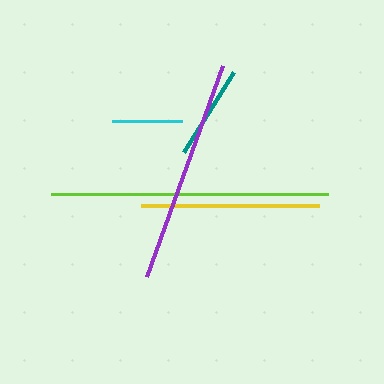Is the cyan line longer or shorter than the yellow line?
The yellow line is longer than the cyan line.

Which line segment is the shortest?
The cyan line is the shortest at approximately 70 pixels.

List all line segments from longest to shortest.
From longest to shortest: lime, purple, yellow, teal, cyan.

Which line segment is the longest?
The lime line is the longest at approximately 276 pixels.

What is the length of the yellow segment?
The yellow segment is approximately 178 pixels long.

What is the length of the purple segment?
The purple segment is approximately 225 pixels long.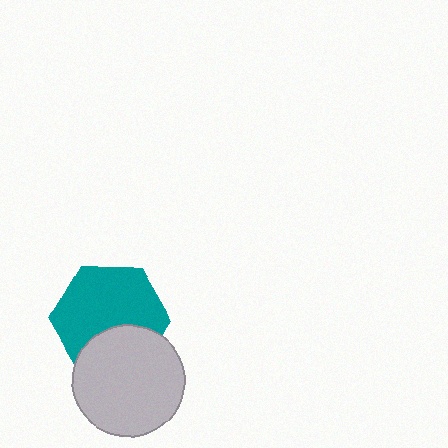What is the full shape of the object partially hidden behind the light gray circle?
The partially hidden object is a teal hexagon.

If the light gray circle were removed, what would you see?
You would see the complete teal hexagon.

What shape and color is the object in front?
The object in front is a light gray circle.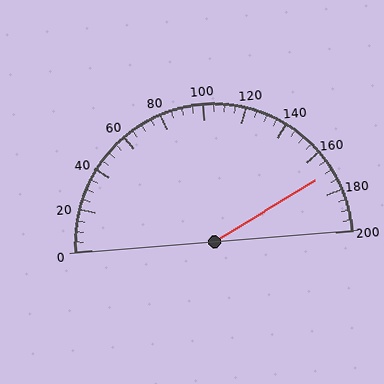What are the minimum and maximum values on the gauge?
The gauge ranges from 0 to 200.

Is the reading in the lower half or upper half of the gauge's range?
The reading is in the upper half of the range (0 to 200).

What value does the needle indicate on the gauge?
The needle indicates approximately 170.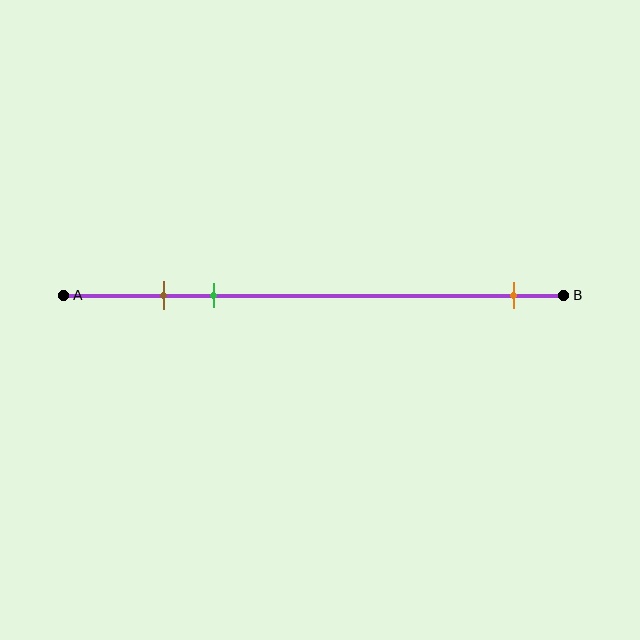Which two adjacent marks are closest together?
The brown and green marks are the closest adjacent pair.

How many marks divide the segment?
There are 3 marks dividing the segment.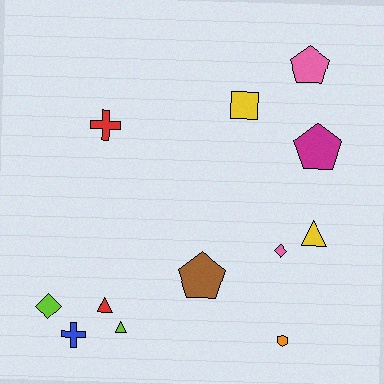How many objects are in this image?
There are 12 objects.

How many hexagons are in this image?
There is 1 hexagon.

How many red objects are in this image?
There are 2 red objects.